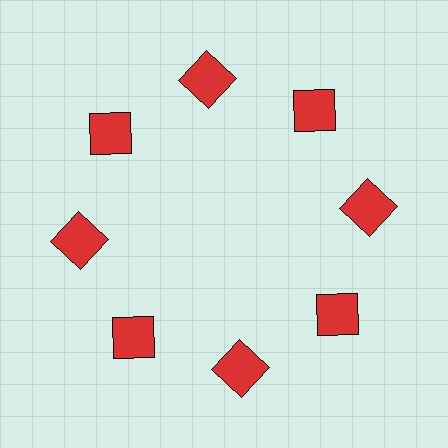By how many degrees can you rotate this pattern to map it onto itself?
The pattern maps onto itself every 45 degrees of rotation.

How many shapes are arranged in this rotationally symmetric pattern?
There are 8 shapes, arranged in 8 groups of 1.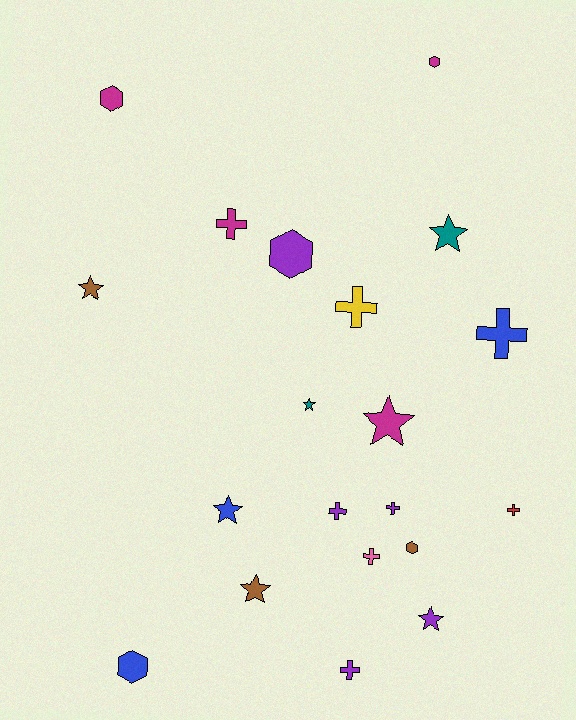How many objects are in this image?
There are 20 objects.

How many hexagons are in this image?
There are 5 hexagons.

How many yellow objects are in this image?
There is 1 yellow object.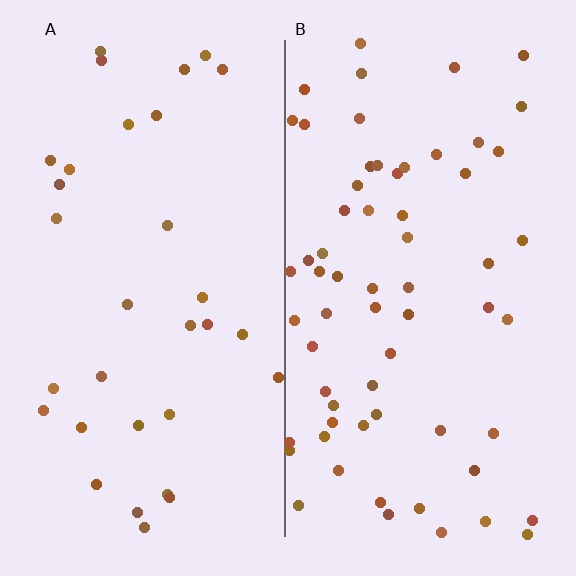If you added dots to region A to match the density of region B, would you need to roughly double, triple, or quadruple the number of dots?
Approximately double.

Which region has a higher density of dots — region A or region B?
B (the right).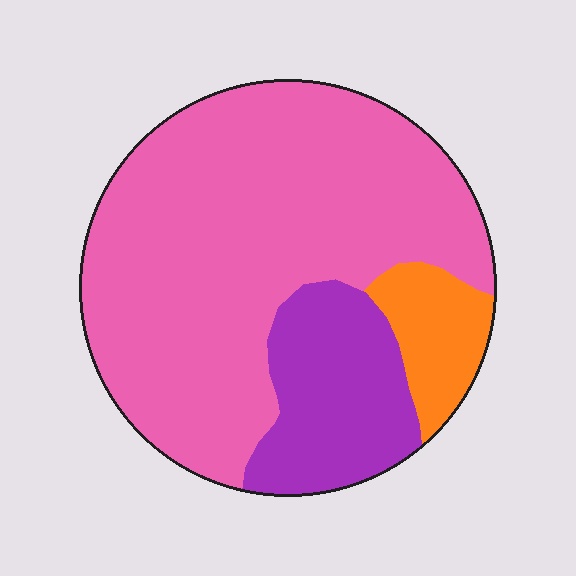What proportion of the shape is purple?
Purple covers around 20% of the shape.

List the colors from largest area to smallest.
From largest to smallest: pink, purple, orange.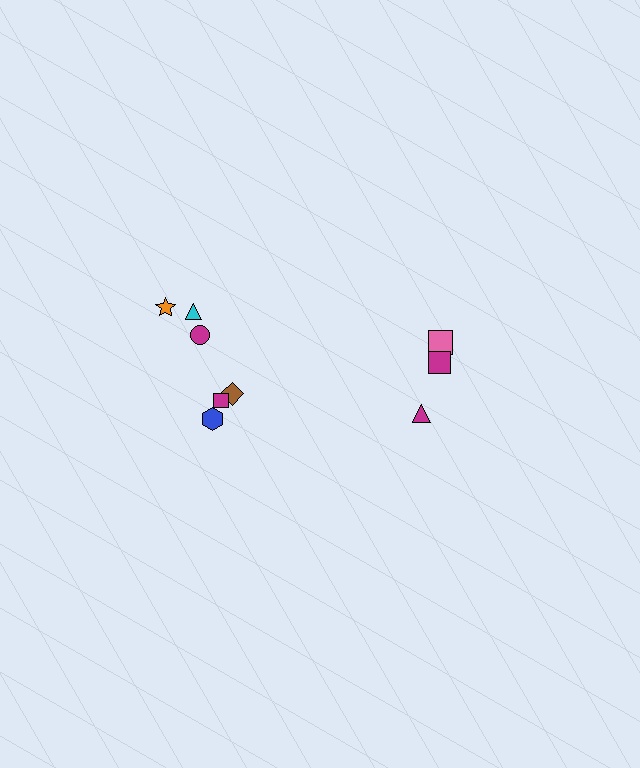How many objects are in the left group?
There are 6 objects.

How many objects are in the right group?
There are 3 objects.